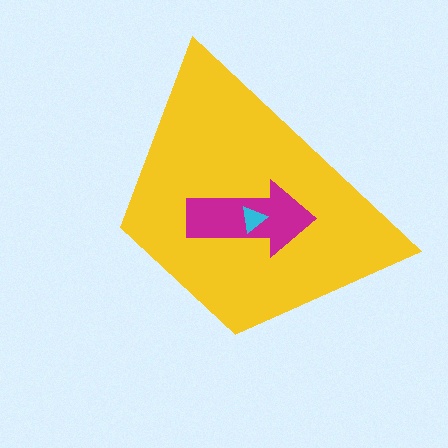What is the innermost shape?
The cyan triangle.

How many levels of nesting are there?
3.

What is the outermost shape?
The yellow trapezoid.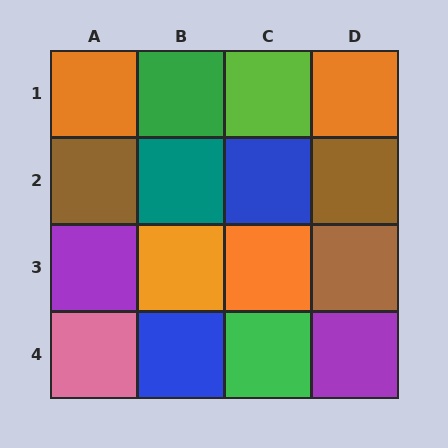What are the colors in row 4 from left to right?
Pink, blue, green, purple.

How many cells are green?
2 cells are green.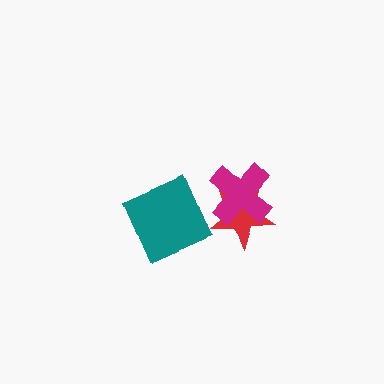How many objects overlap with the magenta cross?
1 object overlaps with the magenta cross.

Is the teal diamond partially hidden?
No, no other shape covers it.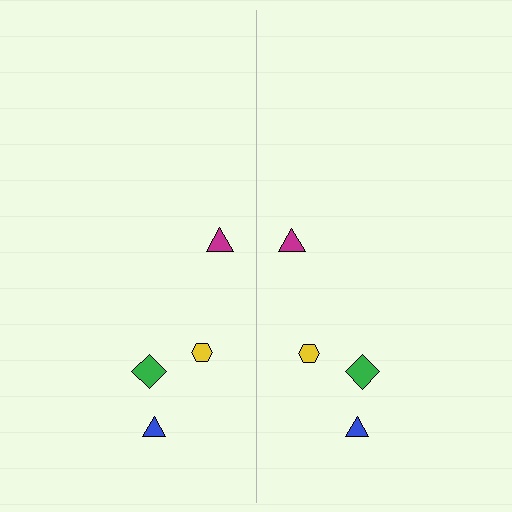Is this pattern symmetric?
Yes, this pattern has bilateral (reflection) symmetry.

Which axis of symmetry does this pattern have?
The pattern has a vertical axis of symmetry running through the center of the image.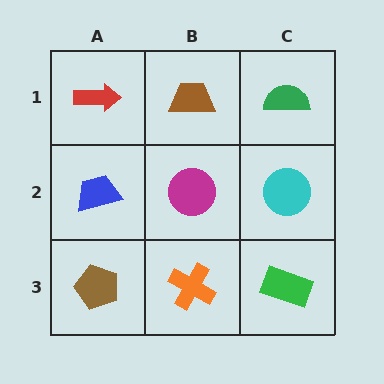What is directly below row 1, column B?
A magenta circle.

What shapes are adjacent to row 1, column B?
A magenta circle (row 2, column B), a red arrow (row 1, column A), a green semicircle (row 1, column C).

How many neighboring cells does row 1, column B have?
3.